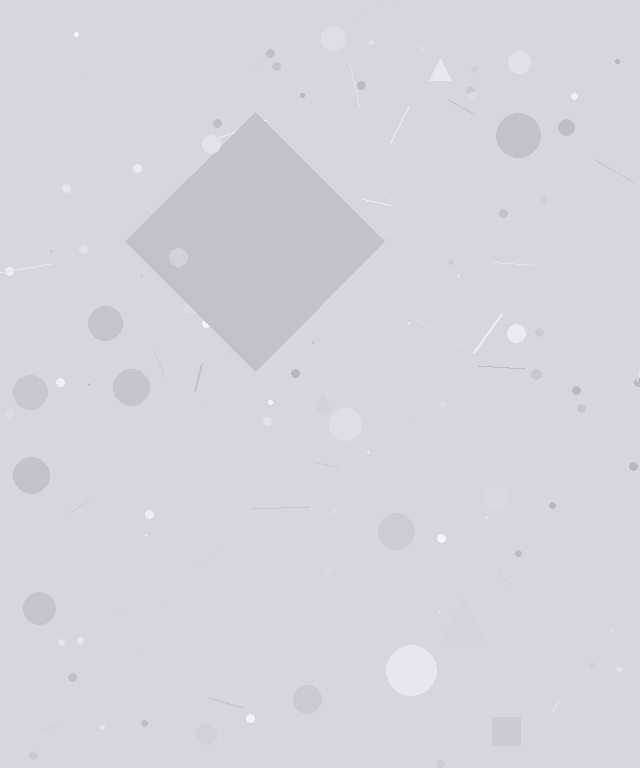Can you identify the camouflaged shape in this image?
The camouflaged shape is a diamond.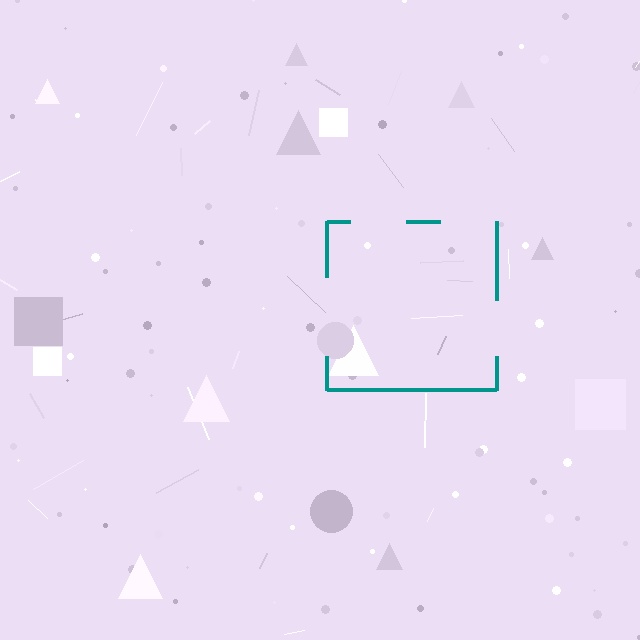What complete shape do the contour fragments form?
The contour fragments form a square.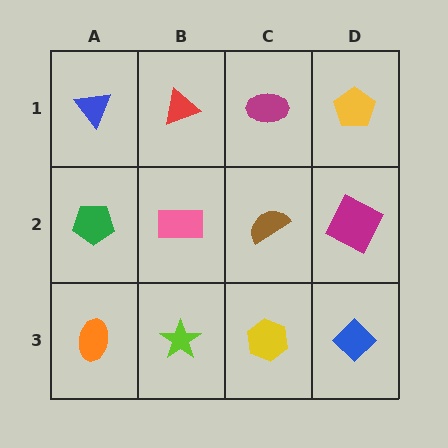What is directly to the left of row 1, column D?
A magenta ellipse.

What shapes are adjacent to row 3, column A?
A green pentagon (row 2, column A), a lime star (row 3, column B).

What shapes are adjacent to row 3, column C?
A brown semicircle (row 2, column C), a lime star (row 3, column B), a blue diamond (row 3, column D).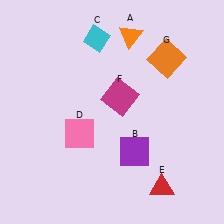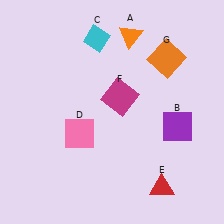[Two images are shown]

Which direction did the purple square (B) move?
The purple square (B) moved right.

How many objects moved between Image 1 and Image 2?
1 object moved between the two images.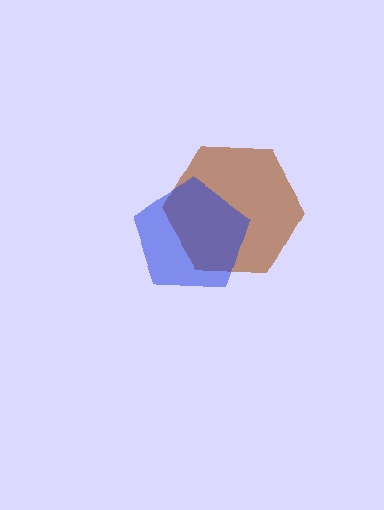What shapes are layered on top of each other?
The layered shapes are: a brown hexagon, a blue pentagon.